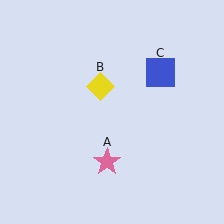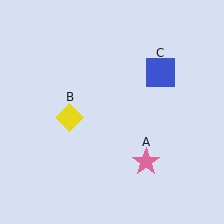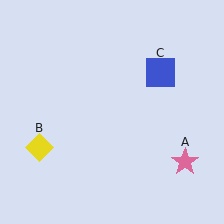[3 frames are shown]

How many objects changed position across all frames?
2 objects changed position: pink star (object A), yellow diamond (object B).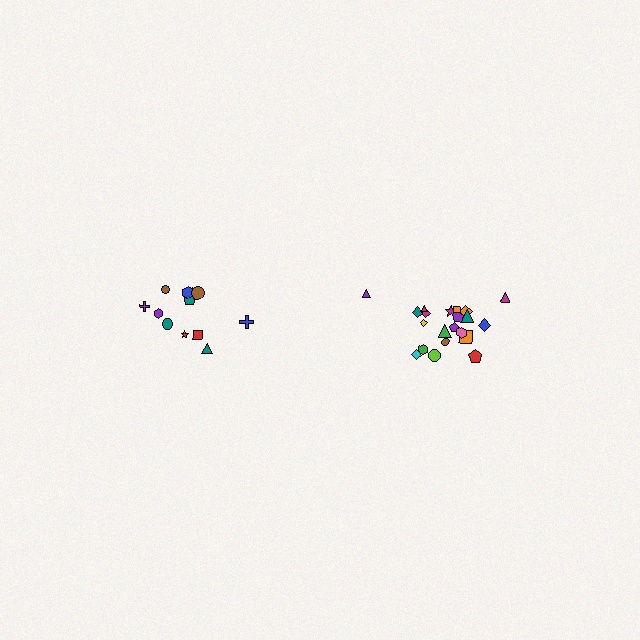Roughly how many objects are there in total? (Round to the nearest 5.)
Roughly 35 objects in total.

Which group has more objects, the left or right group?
The right group.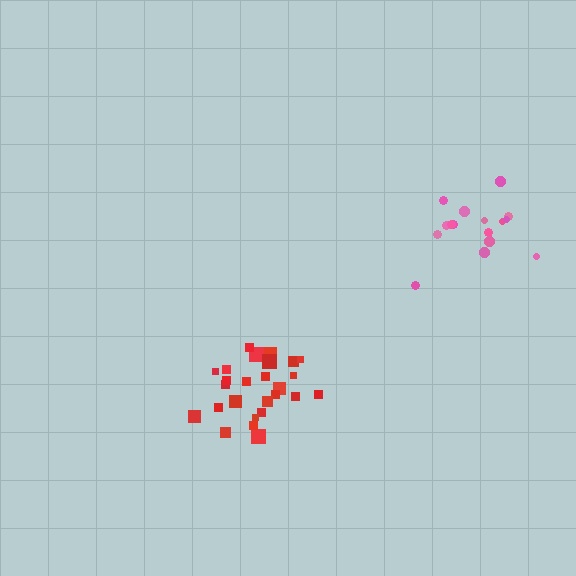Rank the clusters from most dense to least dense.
red, pink.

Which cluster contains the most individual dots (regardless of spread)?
Red (26).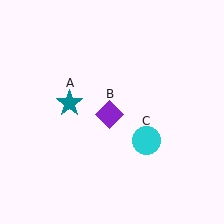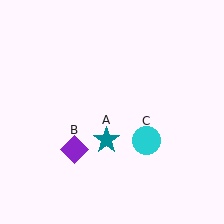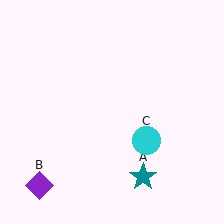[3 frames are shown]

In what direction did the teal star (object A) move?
The teal star (object A) moved down and to the right.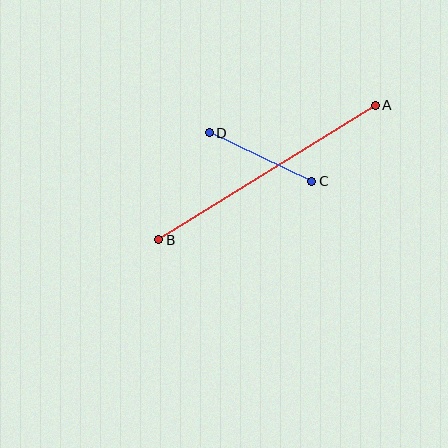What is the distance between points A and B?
The distance is approximately 255 pixels.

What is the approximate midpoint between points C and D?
The midpoint is at approximately (261, 157) pixels.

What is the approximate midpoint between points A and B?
The midpoint is at approximately (267, 173) pixels.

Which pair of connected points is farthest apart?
Points A and B are farthest apart.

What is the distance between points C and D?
The distance is approximately 113 pixels.